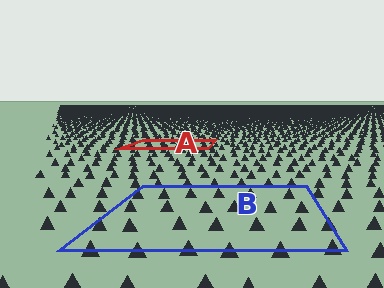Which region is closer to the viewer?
Region B is closer. The texture elements there are larger and more spread out.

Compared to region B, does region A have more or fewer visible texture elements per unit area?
Region A has more texture elements per unit area — they are packed more densely because it is farther away.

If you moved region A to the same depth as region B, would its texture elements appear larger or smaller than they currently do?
They would appear larger. At a closer depth, the same texture elements are projected at a bigger on-screen size.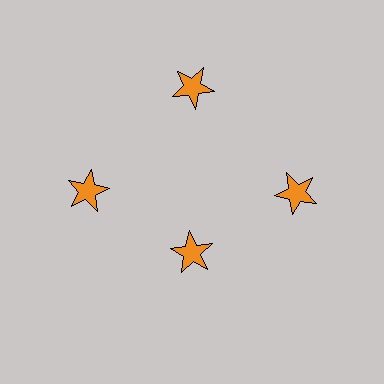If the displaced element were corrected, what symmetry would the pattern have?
It would have 4-fold rotational symmetry — the pattern would map onto itself every 90 degrees.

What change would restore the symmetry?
The symmetry would be restored by moving it outward, back onto the ring so that all 4 stars sit at equal angles and equal distance from the center.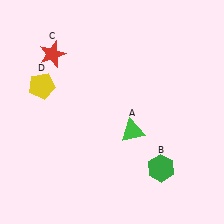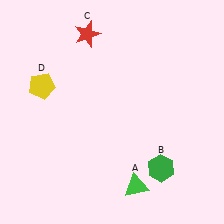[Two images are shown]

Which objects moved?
The objects that moved are: the green triangle (A), the red star (C).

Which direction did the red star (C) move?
The red star (C) moved right.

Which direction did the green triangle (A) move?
The green triangle (A) moved down.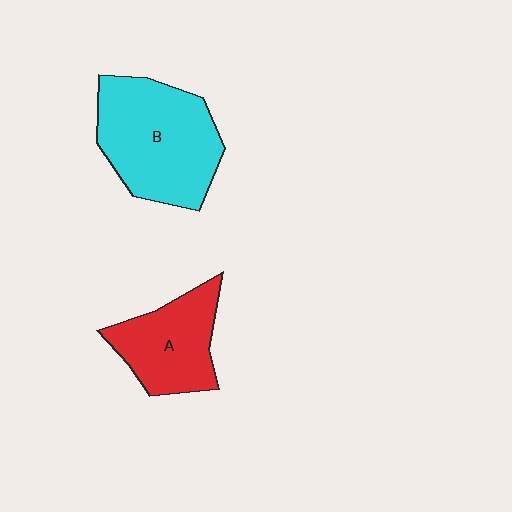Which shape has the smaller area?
Shape A (red).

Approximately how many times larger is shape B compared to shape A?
Approximately 1.5 times.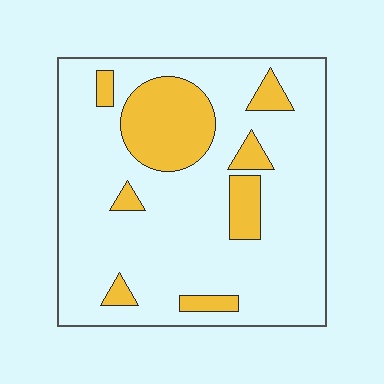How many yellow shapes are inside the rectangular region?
8.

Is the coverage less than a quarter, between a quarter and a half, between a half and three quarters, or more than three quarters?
Less than a quarter.